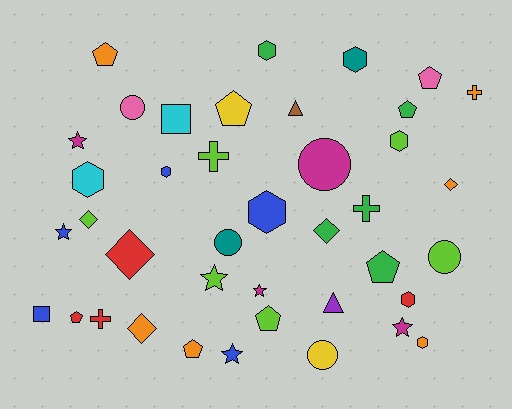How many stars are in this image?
There are 6 stars.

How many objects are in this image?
There are 40 objects.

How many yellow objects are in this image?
There are 2 yellow objects.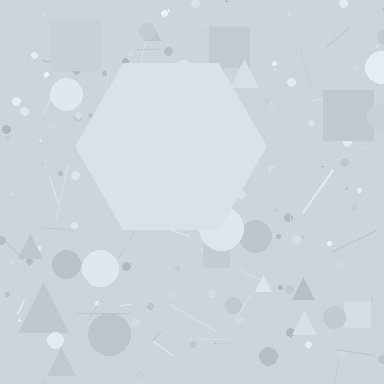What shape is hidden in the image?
A hexagon is hidden in the image.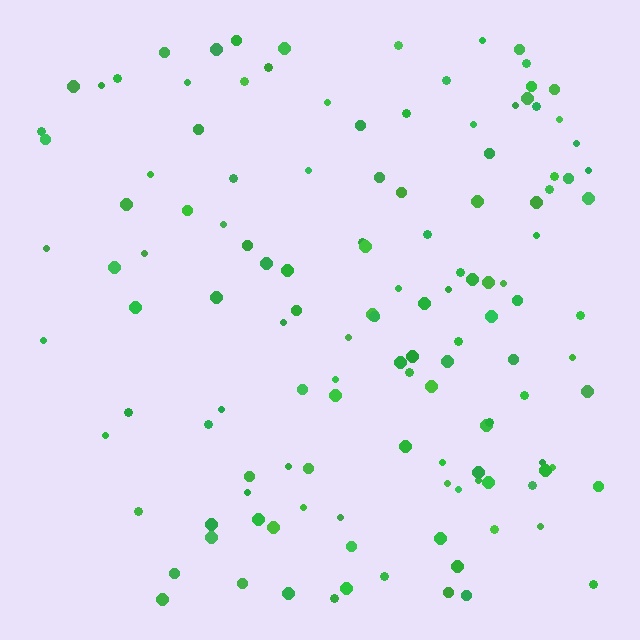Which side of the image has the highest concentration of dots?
The right.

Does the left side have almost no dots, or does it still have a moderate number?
Still a moderate number, just noticeably fewer than the right.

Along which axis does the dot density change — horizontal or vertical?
Horizontal.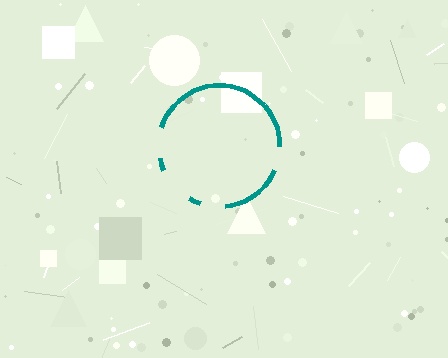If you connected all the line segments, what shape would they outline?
They would outline a circle.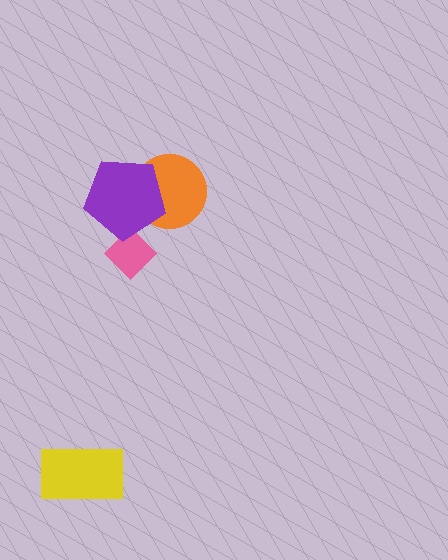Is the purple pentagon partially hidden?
No, no other shape covers it.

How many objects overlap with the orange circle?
1 object overlaps with the orange circle.